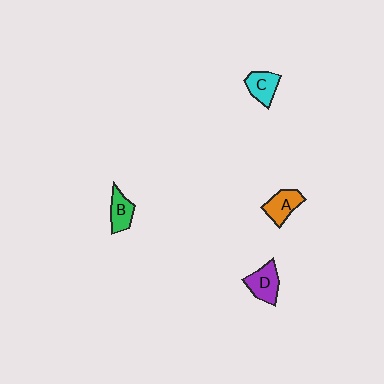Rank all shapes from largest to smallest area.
From largest to smallest: D (purple), A (orange), C (cyan), B (green).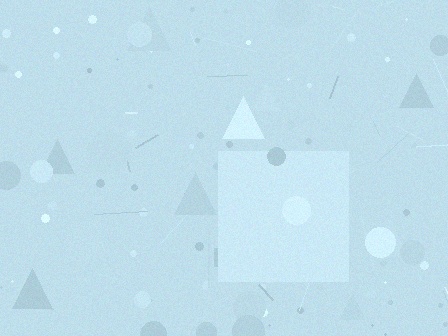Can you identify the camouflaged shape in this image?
The camouflaged shape is a square.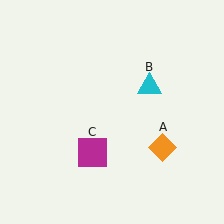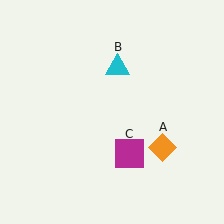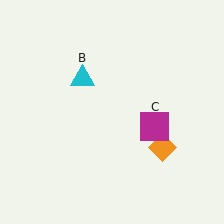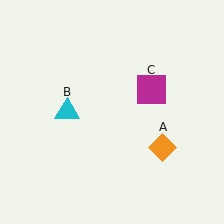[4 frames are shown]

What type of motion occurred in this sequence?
The cyan triangle (object B), magenta square (object C) rotated counterclockwise around the center of the scene.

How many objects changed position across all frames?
2 objects changed position: cyan triangle (object B), magenta square (object C).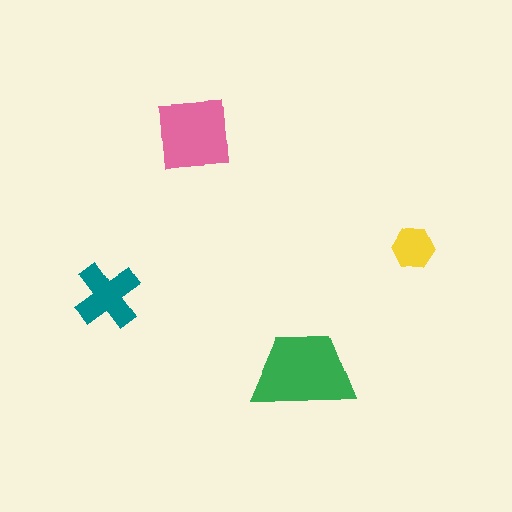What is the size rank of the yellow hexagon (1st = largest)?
4th.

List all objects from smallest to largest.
The yellow hexagon, the teal cross, the pink square, the green trapezoid.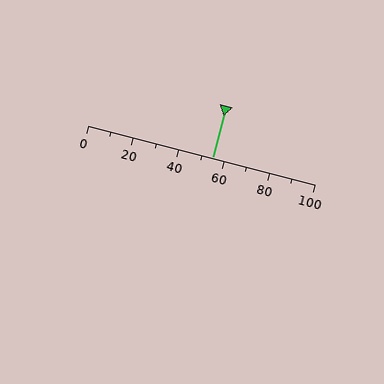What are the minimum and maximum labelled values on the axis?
The axis runs from 0 to 100.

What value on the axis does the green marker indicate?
The marker indicates approximately 55.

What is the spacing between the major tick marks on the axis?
The major ticks are spaced 20 apart.